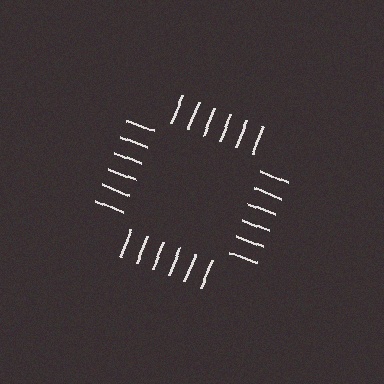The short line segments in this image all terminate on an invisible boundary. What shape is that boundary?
An illusory square — the line segments terminate on its edges but no continuous stroke is drawn.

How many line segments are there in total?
24 — 6 along each of the 4 edges.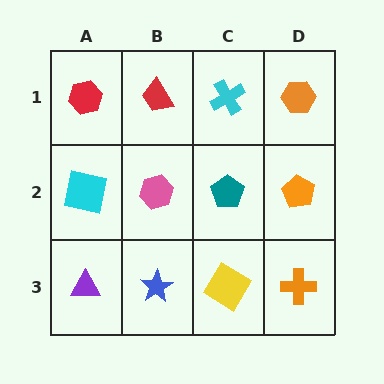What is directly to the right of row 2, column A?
A pink hexagon.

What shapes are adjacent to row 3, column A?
A cyan square (row 2, column A), a blue star (row 3, column B).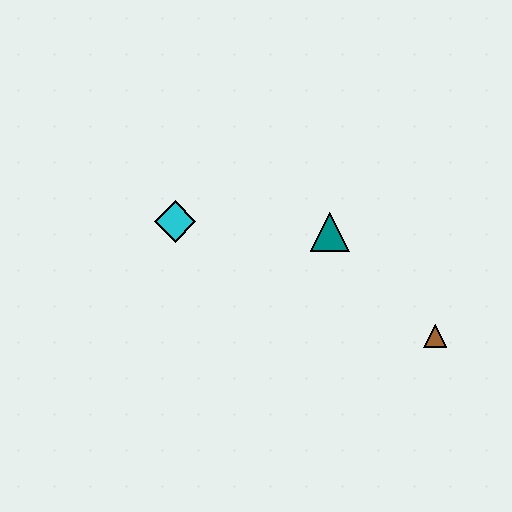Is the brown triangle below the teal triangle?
Yes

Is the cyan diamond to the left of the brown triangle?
Yes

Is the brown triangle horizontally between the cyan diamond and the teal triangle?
No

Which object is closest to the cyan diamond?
The teal triangle is closest to the cyan diamond.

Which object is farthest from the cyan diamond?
The brown triangle is farthest from the cyan diamond.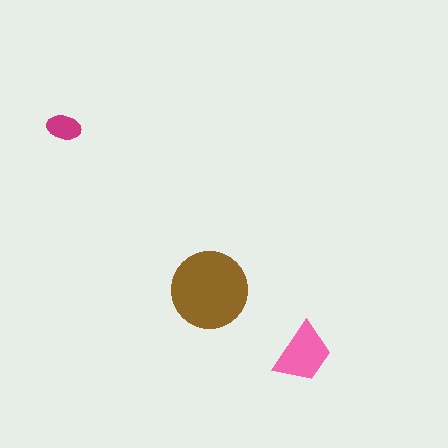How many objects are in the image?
There are 3 objects in the image.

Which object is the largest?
The brown circle.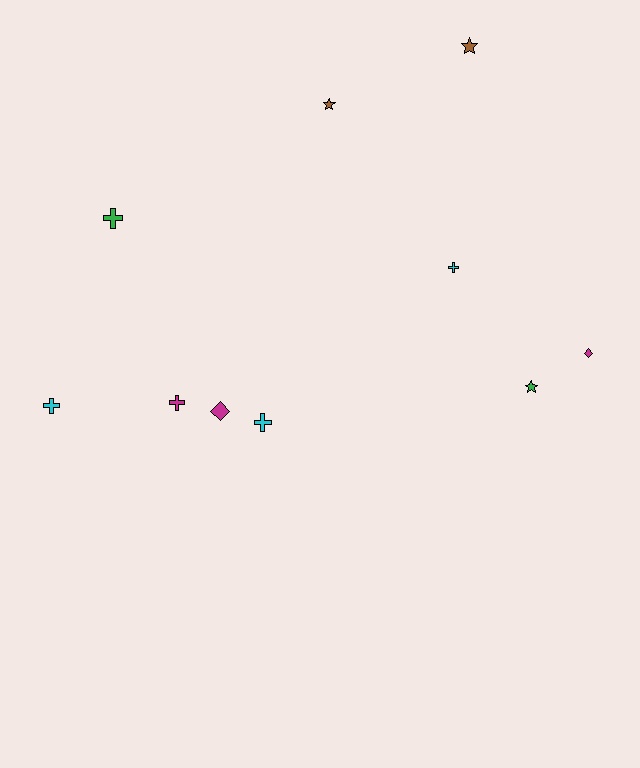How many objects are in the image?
There are 10 objects.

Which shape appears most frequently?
Cross, with 5 objects.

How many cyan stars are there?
There are no cyan stars.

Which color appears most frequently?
Cyan, with 3 objects.